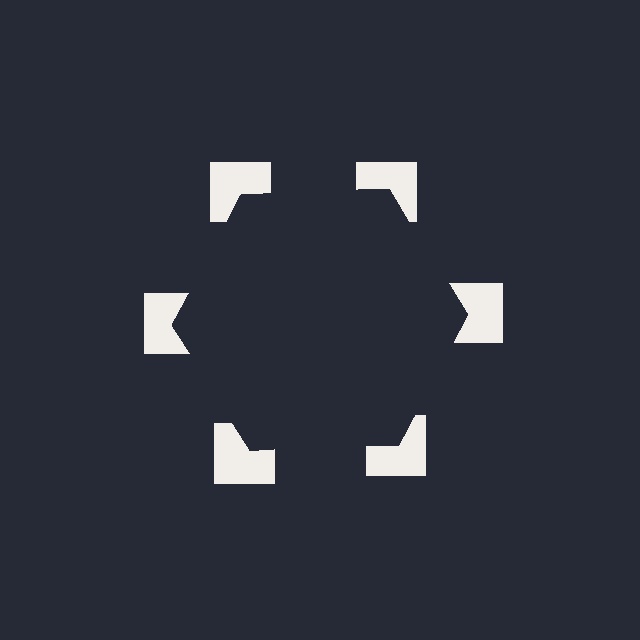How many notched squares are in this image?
There are 6 — one at each vertex of the illusory hexagon.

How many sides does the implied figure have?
6 sides.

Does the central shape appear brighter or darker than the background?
It typically appears slightly darker than the background, even though no actual brightness change is drawn.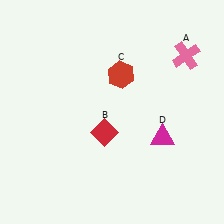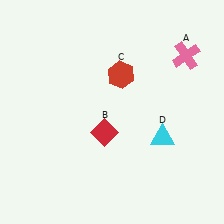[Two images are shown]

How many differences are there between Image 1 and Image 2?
There is 1 difference between the two images.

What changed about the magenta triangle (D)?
In Image 1, D is magenta. In Image 2, it changed to cyan.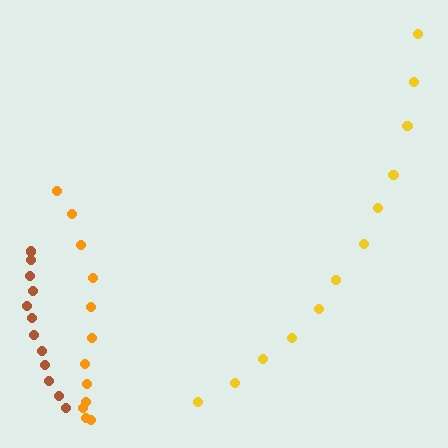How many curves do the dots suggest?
There are 3 distinct paths.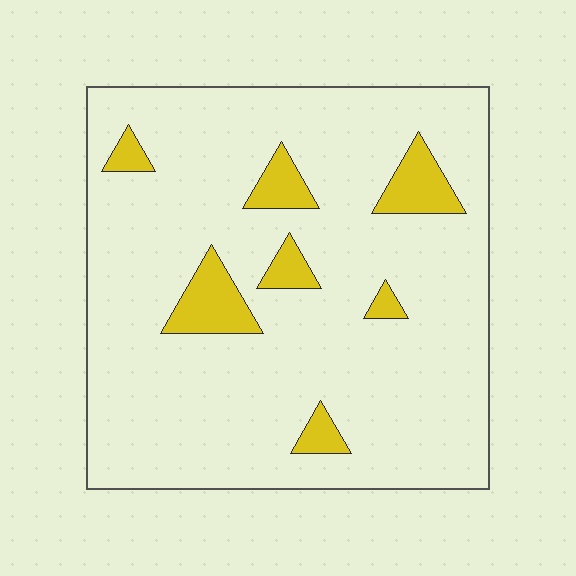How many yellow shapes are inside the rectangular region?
7.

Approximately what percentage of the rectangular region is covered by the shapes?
Approximately 10%.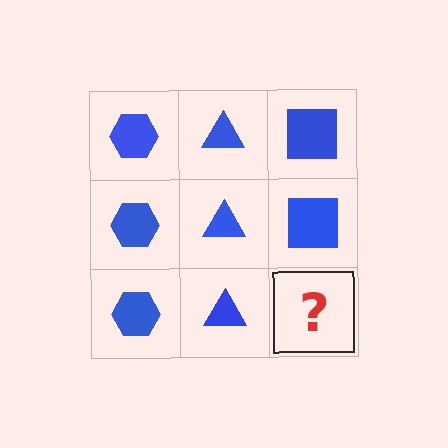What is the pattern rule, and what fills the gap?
The rule is that each column has a consistent shape. The gap should be filled with a blue square.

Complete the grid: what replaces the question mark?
The question mark should be replaced with a blue square.